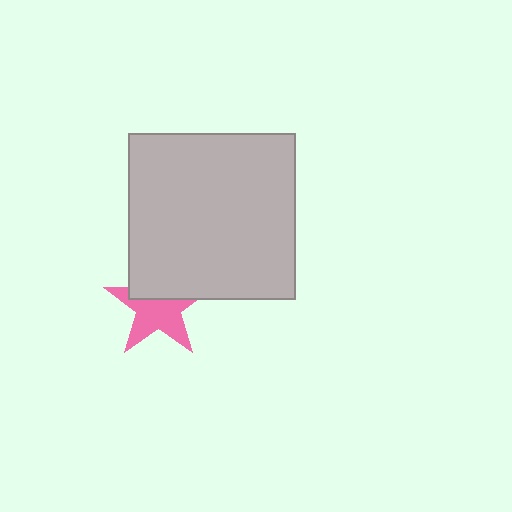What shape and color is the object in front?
The object in front is a light gray square.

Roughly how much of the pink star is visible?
About half of it is visible (roughly 62%).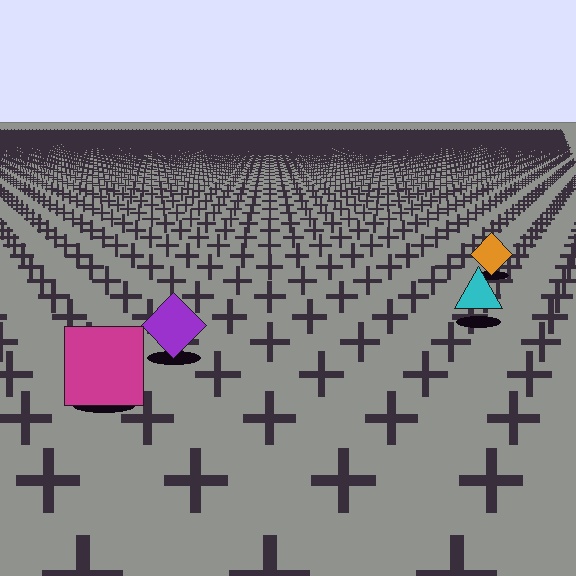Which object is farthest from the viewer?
The orange diamond is farthest from the viewer. It appears smaller and the ground texture around it is denser.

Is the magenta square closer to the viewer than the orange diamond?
Yes. The magenta square is closer — you can tell from the texture gradient: the ground texture is coarser near it.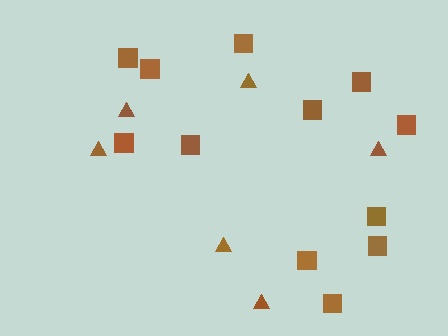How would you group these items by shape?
There are 2 groups: one group of triangles (6) and one group of squares (12).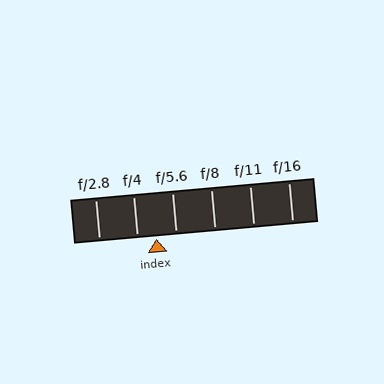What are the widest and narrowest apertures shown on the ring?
The widest aperture shown is f/2.8 and the narrowest is f/16.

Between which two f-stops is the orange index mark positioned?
The index mark is between f/4 and f/5.6.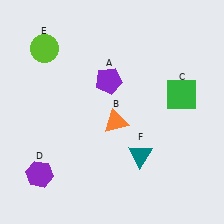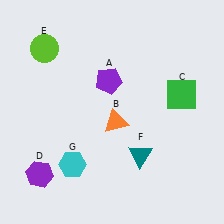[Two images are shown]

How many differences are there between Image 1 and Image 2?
There is 1 difference between the two images.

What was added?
A cyan hexagon (G) was added in Image 2.